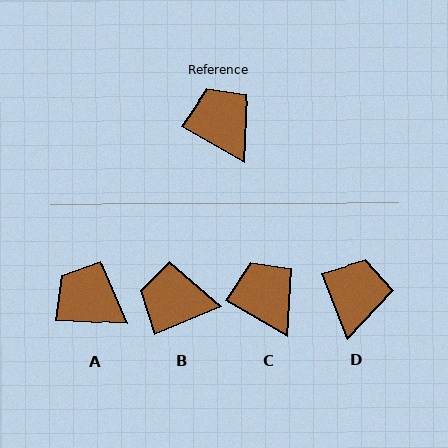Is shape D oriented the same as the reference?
No, it is off by about 40 degrees.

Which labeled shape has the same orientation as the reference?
C.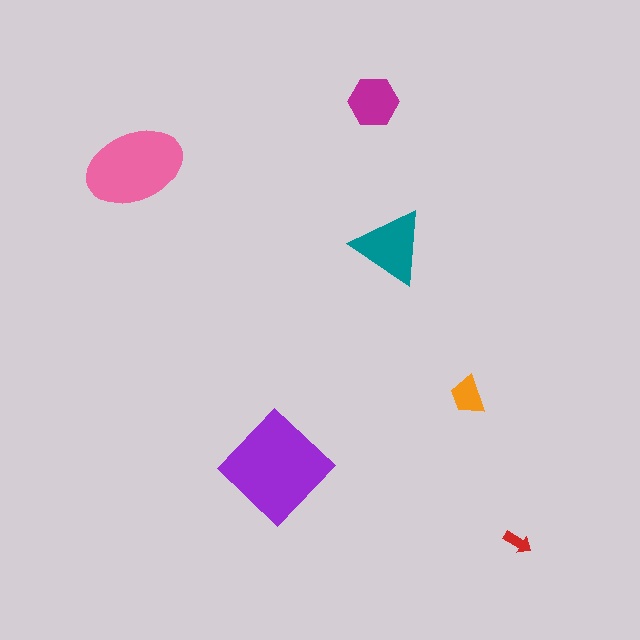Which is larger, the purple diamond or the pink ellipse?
The purple diamond.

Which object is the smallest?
The red arrow.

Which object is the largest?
The purple diamond.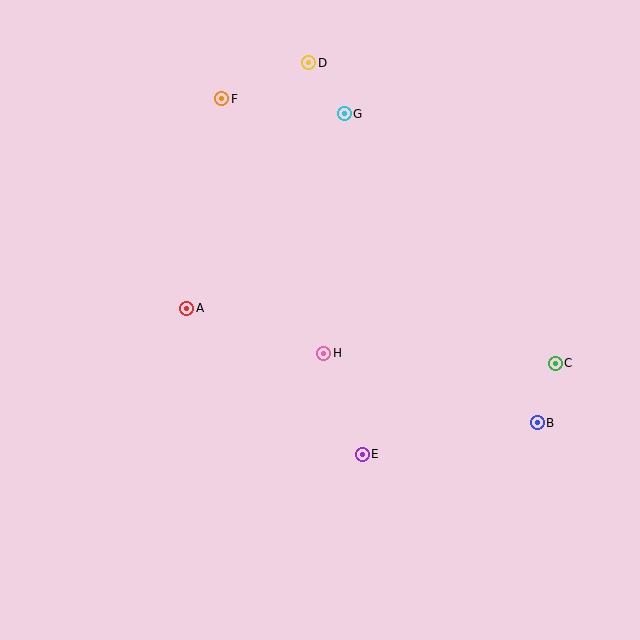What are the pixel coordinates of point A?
Point A is at (187, 308).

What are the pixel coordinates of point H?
Point H is at (324, 353).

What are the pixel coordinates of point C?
Point C is at (555, 363).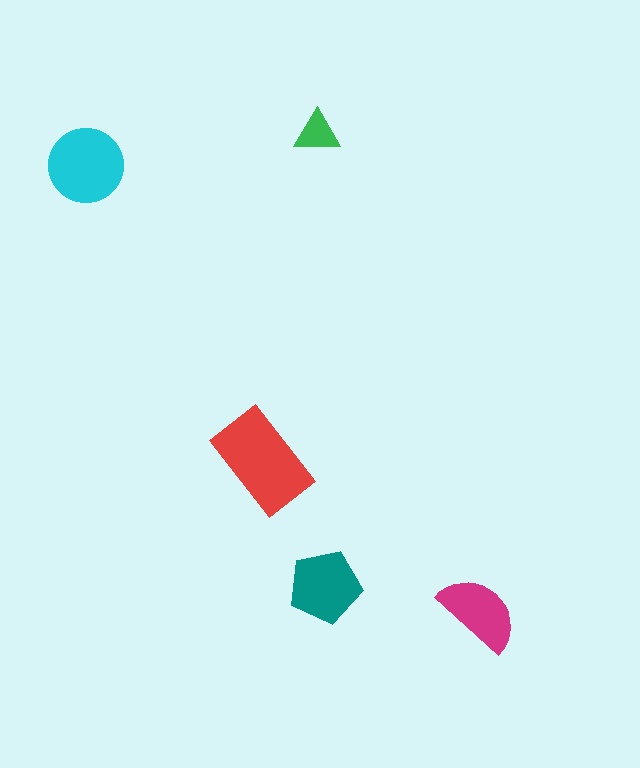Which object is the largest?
The red rectangle.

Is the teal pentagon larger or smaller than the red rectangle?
Smaller.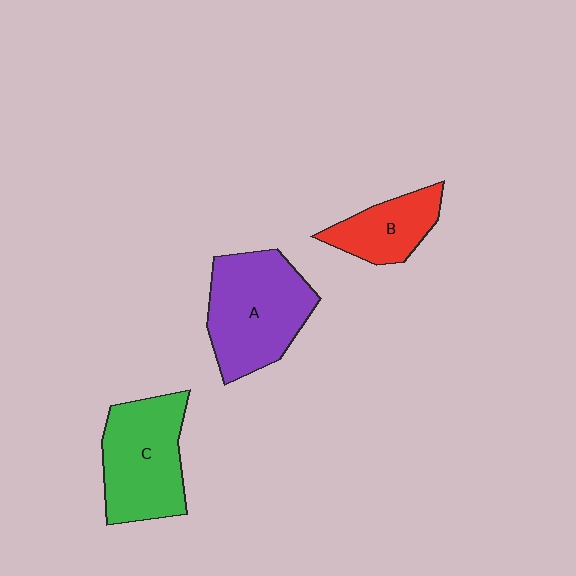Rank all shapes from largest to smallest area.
From largest to smallest: A (purple), C (green), B (red).